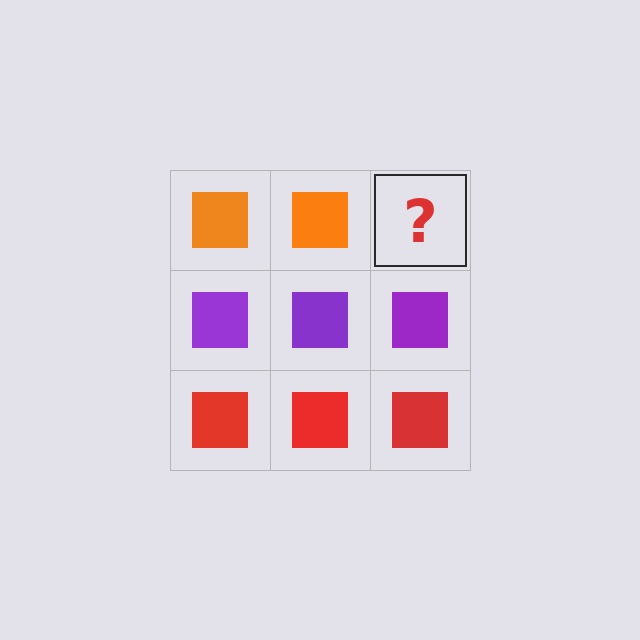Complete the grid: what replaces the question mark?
The question mark should be replaced with an orange square.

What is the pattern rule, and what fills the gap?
The rule is that each row has a consistent color. The gap should be filled with an orange square.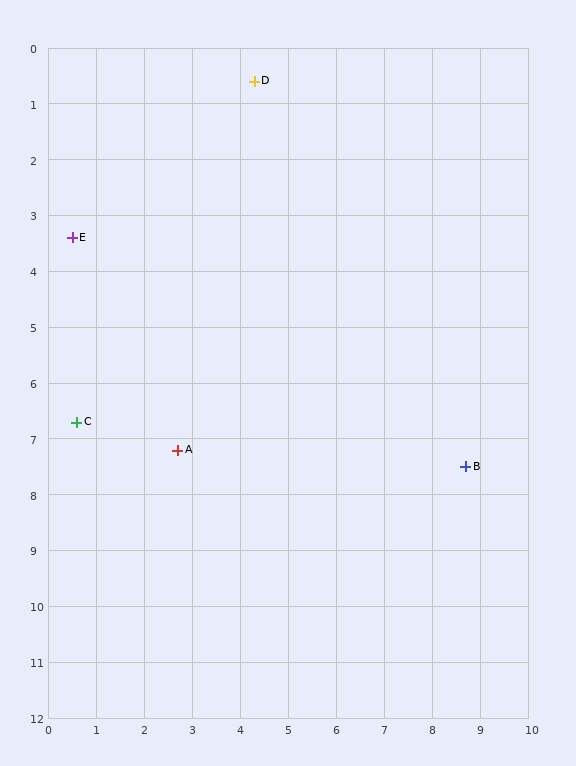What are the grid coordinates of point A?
Point A is at approximately (2.7, 7.2).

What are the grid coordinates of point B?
Point B is at approximately (8.7, 7.5).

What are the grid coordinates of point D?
Point D is at approximately (4.3, 0.6).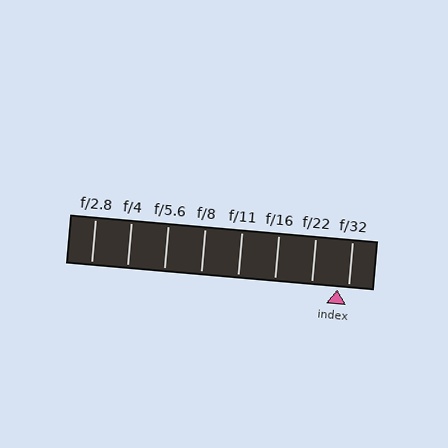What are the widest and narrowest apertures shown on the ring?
The widest aperture shown is f/2.8 and the narrowest is f/32.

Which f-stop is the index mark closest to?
The index mark is closest to f/32.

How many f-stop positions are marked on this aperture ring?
There are 8 f-stop positions marked.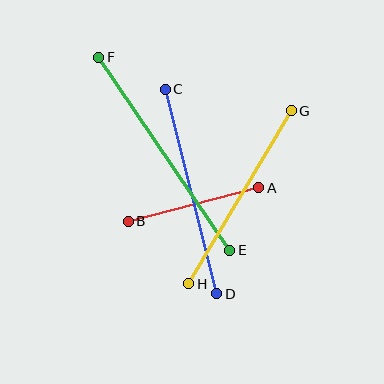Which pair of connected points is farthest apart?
Points E and F are farthest apart.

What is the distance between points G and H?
The distance is approximately 201 pixels.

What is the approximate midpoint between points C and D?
The midpoint is at approximately (191, 192) pixels.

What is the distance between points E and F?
The distance is approximately 233 pixels.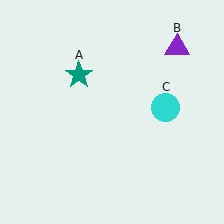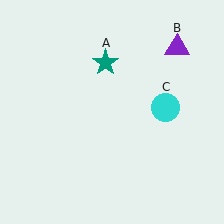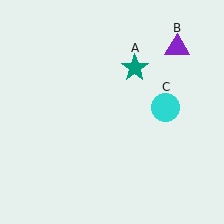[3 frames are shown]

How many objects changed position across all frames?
1 object changed position: teal star (object A).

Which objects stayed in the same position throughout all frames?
Purple triangle (object B) and cyan circle (object C) remained stationary.